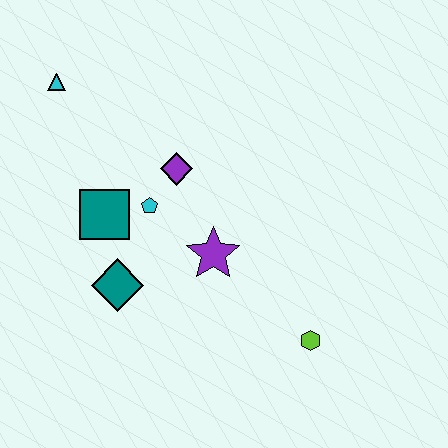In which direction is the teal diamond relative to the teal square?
The teal diamond is below the teal square.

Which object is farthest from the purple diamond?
The lime hexagon is farthest from the purple diamond.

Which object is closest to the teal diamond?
The teal square is closest to the teal diamond.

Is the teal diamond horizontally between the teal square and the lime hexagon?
Yes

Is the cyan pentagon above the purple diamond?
No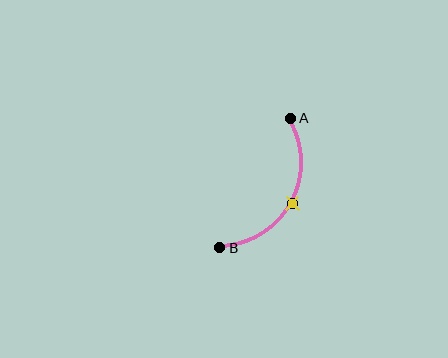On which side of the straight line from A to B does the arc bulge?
The arc bulges to the right of the straight line connecting A and B.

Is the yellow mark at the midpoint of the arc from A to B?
Yes. The yellow mark lies on the arc at equal arc-length from both A and B — it is the arc midpoint.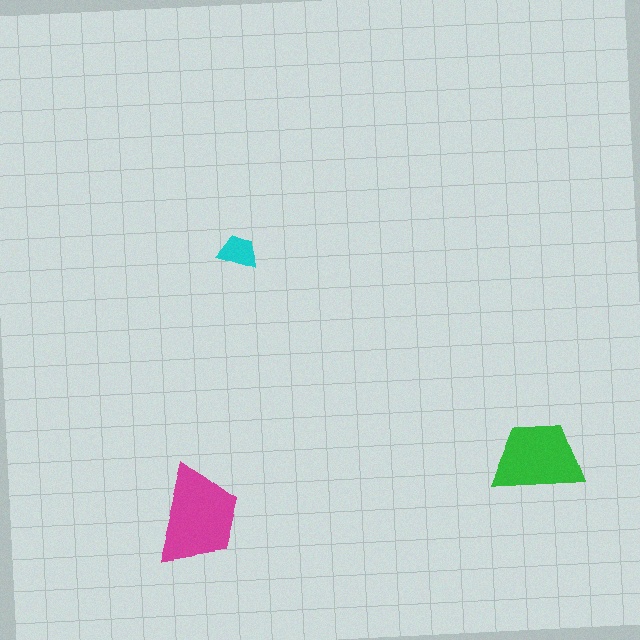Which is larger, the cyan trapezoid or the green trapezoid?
The green one.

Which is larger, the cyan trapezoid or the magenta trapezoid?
The magenta one.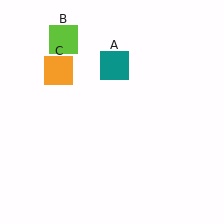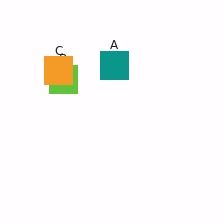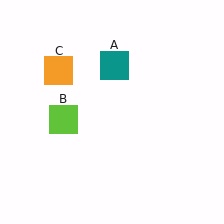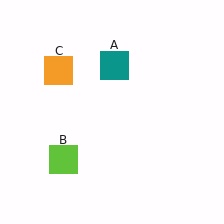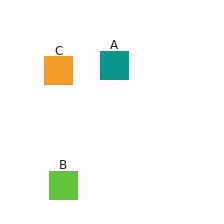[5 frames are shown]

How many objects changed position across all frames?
1 object changed position: lime square (object B).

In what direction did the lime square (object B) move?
The lime square (object B) moved down.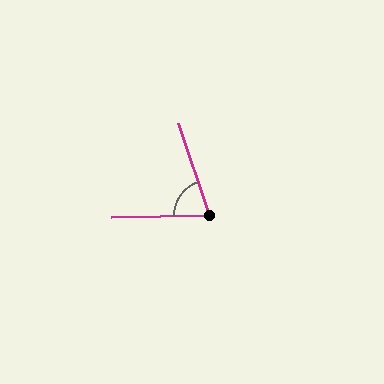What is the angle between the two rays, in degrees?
Approximately 72 degrees.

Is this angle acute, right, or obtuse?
It is acute.